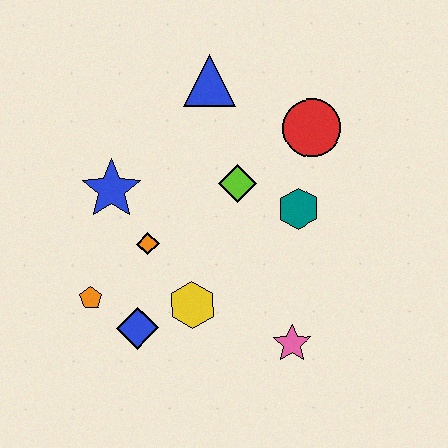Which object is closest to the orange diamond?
The blue star is closest to the orange diamond.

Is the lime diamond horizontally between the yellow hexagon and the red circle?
Yes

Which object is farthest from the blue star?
The pink star is farthest from the blue star.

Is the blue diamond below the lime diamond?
Yes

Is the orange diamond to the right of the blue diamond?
Yes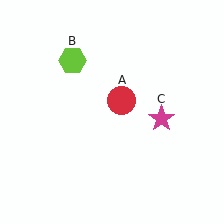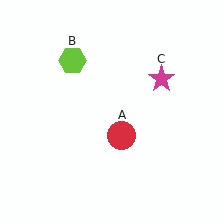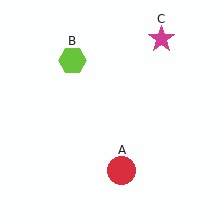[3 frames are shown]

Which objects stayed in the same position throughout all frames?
Lime hexagon (object B) remained stationary.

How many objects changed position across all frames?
2 objects changed position: red circle (object A), magenta star (object C).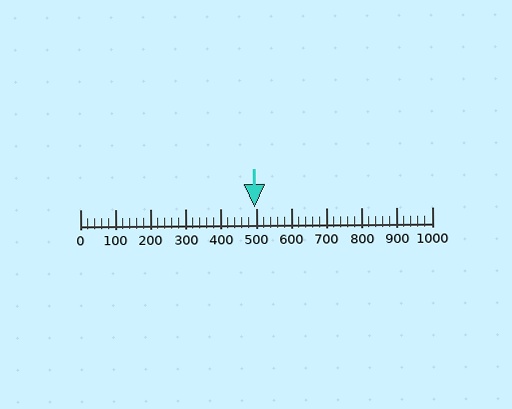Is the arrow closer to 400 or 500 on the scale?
The arrow is closer to 500.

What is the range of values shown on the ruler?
The ruler shows values from 0 to 1000.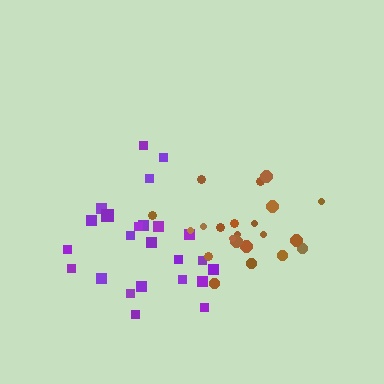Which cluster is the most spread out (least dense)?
Purple.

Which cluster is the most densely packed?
Brown.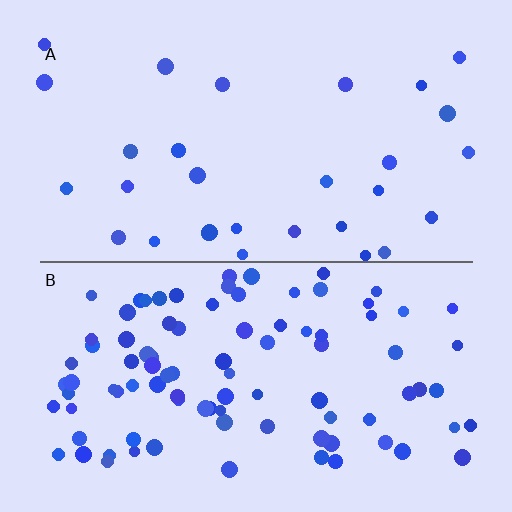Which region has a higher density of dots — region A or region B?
B (the bottom).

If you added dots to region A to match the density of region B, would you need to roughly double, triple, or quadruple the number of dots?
Approximately triple.